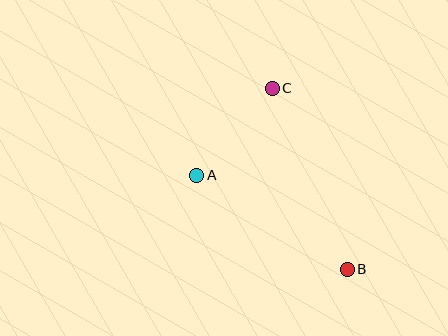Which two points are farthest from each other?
Points B and C are farthest from each other.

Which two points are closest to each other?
Points A and C are closest to each other.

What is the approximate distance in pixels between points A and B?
The distance between A and B is approximately 177 pixels.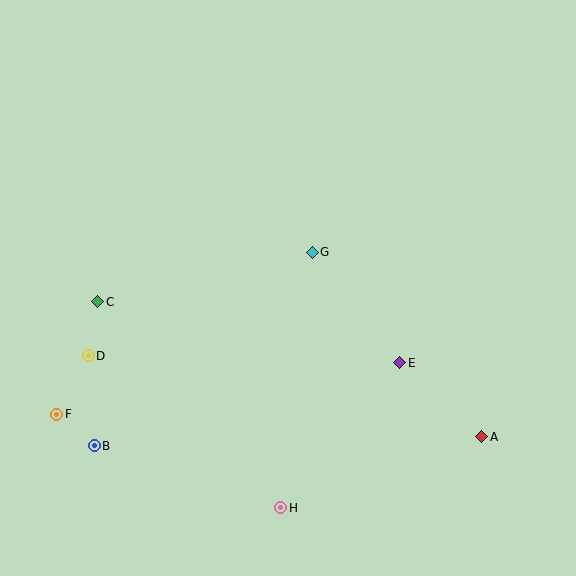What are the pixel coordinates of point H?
Point H is at (281, 508).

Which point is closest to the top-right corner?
Point G is closest to the top-right corner.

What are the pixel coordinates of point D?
Point D is at (88, 356).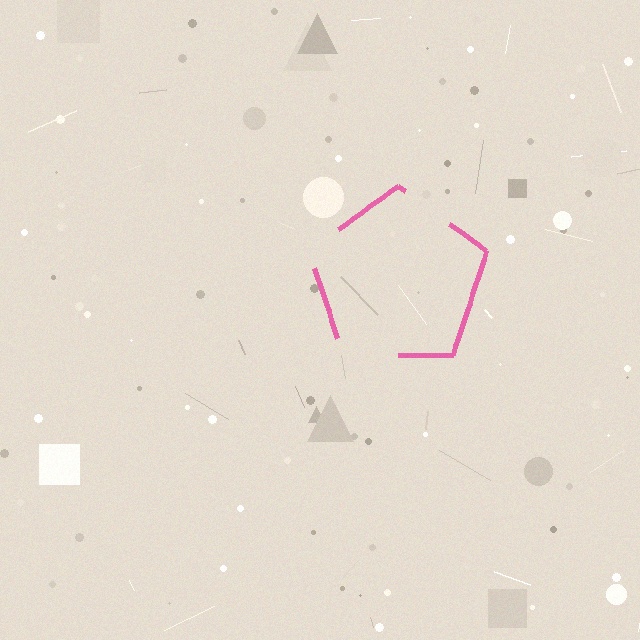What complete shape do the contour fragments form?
The contour fragments form a pentagon.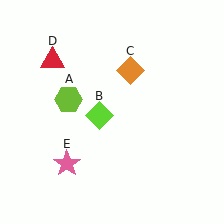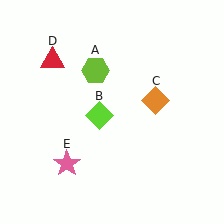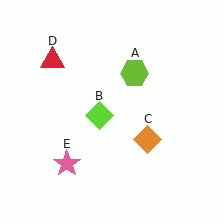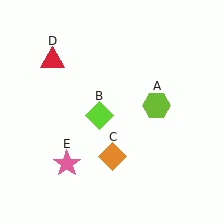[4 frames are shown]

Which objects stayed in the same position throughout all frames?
Lime diamond (object B) and red triangle (object D) and pink star (object E) remained stationary.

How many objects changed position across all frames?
2 objects changed position: lime hexagon (object A), orange diamond (object C).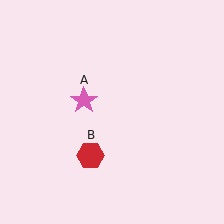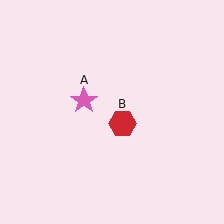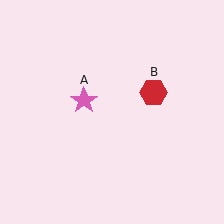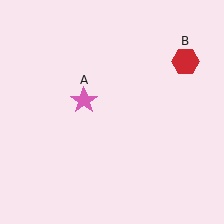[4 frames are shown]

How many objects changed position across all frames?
1 object changed position: red hexagon (object B).